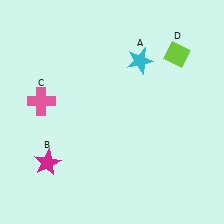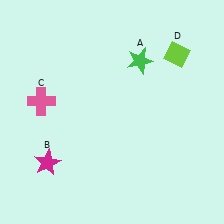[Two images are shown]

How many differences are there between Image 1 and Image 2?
There is 1 difference between the two images.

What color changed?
The star (A) changed from cyan in Image 1 to green in Image 2.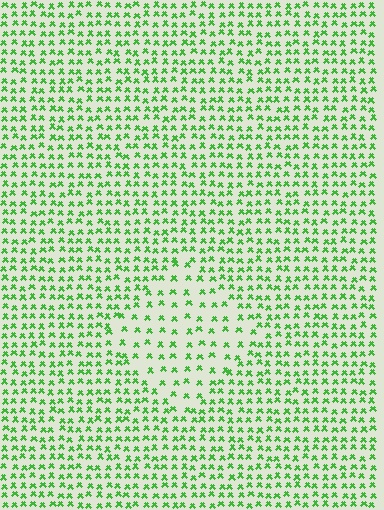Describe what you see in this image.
The image contains small green elements arranged at two different densities. A diamond-shaped region is visible where the elements are less densely packed than the surrounding area.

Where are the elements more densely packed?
The elements are more densely packed outside the diamond boundary.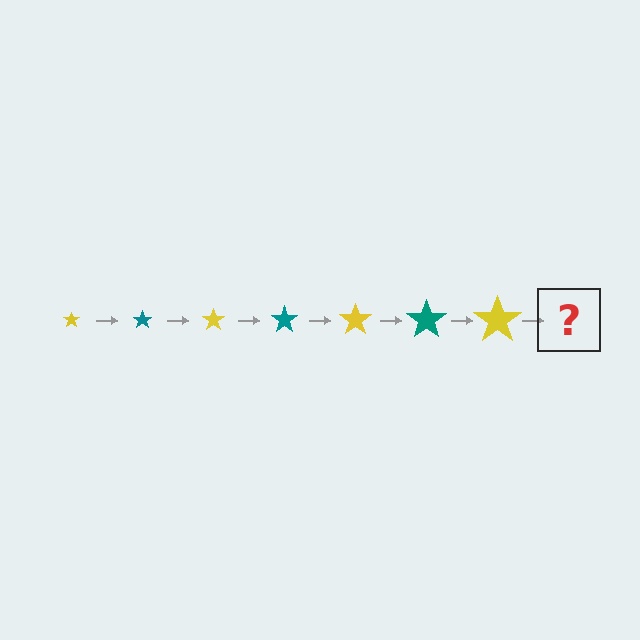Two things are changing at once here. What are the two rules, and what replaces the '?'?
The two rules are that the star grows larger each step and the color cycles through yellow and teal. The '?' should be a teal star, larger than the previous one.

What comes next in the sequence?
The next element should be a teal star, larger than the previous one.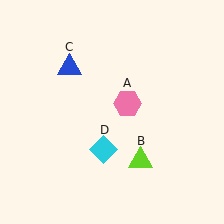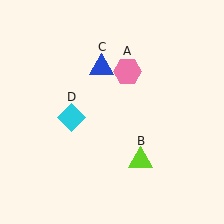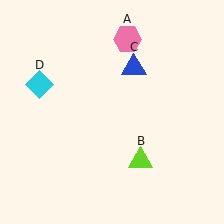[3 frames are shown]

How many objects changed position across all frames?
3 objects changed position: pink hexagon (object A), blue triangle (object C), cyan diamond (object D).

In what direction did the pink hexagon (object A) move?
The pink hexagon (object A) moved up.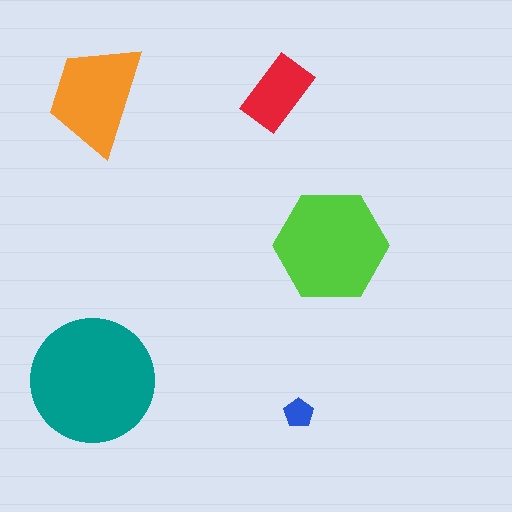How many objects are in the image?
There are 5 objects in the image.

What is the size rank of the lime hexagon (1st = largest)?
2nd.